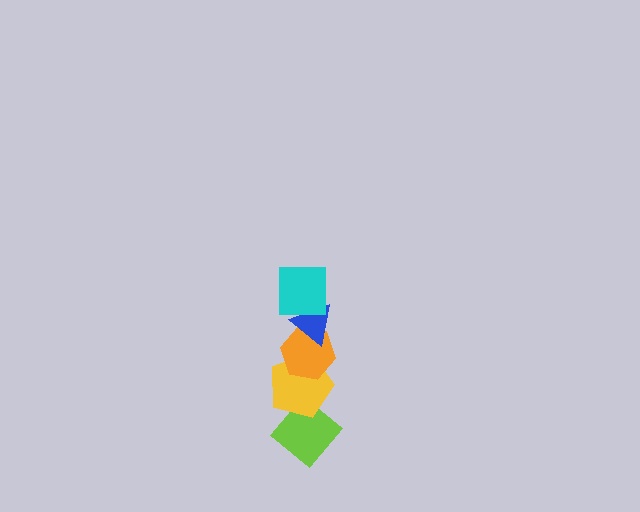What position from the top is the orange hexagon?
The orange hexagon is 3rd from the top.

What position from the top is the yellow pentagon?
The yellow pentagon is 4th from the top.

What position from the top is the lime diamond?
The lime diamond is 5th from the top.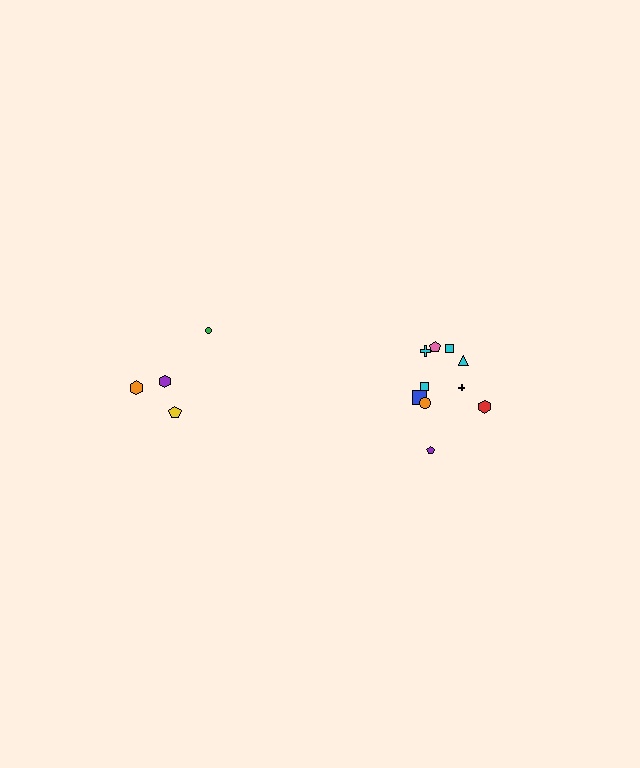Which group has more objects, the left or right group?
The right group.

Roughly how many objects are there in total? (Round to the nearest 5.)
Roughly 15 objects in total.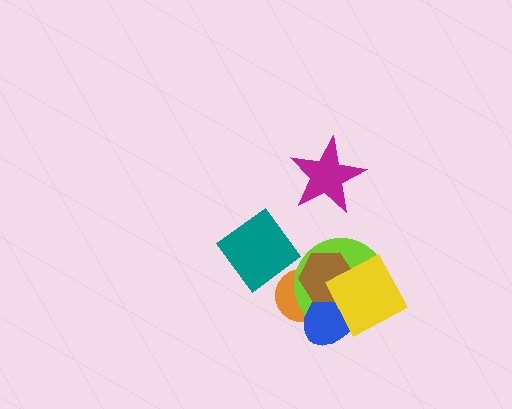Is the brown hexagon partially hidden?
Yes, it is partially covered by another shape.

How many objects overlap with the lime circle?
4 objects overlap with the lime circle.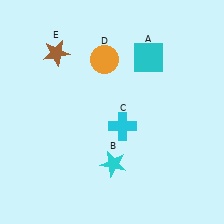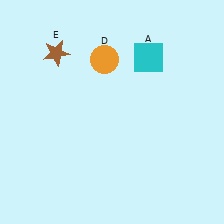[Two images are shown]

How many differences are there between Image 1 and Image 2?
There are 2 differences between the two images.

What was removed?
The cyan star (B), the cyan cross (C) were removed in Image 2.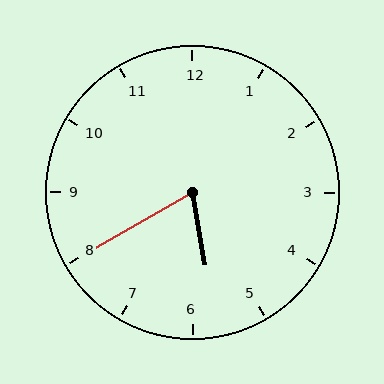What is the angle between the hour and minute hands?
Approximately 70 degrees.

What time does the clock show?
5:40.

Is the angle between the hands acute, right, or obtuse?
It is acute.